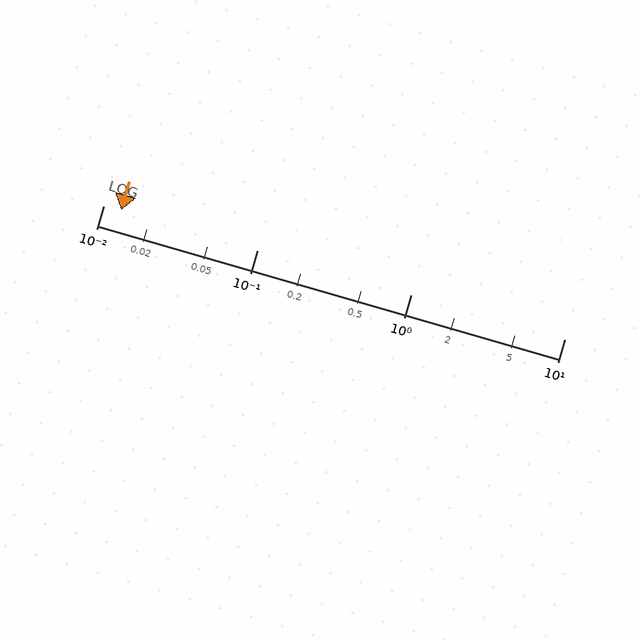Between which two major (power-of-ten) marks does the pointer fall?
The pointer is between 0.01 and 0.1.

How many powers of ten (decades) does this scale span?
The scale spans 3 decades, from 0.01 to 10.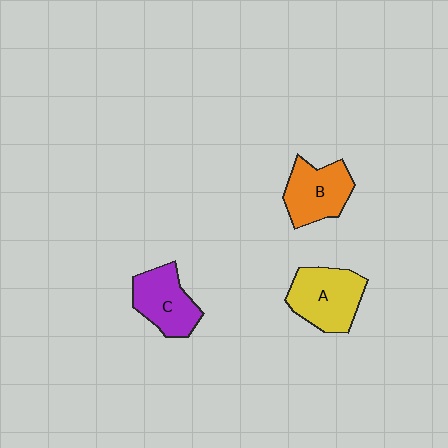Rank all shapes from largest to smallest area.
From largest to smallest: A (yellow), B (orange), C (purple).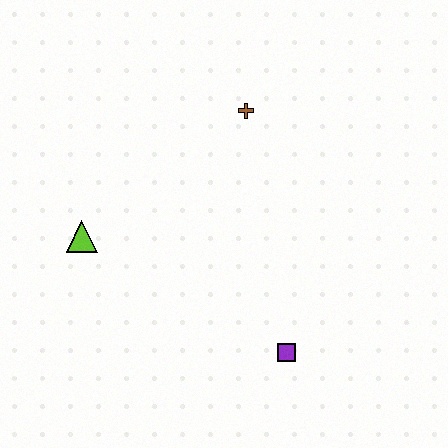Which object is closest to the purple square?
The lime triangle is closest to the purple square.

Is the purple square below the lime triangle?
Yes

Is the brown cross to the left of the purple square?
Yes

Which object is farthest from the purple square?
The brown cross is farthest from the purple square.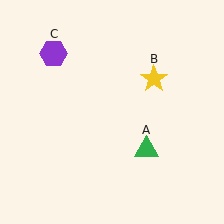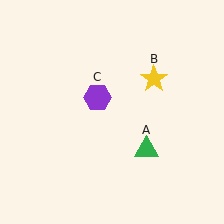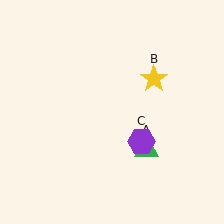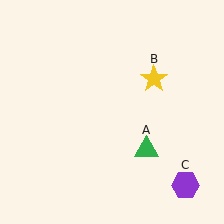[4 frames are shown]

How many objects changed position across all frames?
1 object changed position: purple hexagon (object C).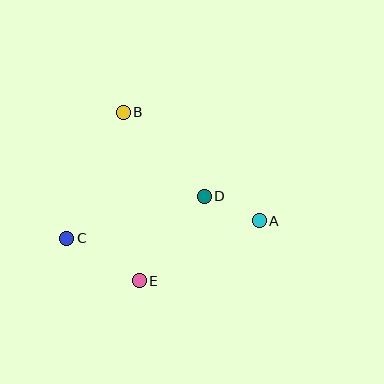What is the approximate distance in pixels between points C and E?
The distance between C and E is approximately 84 pixels.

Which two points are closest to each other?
Points A and D are closest to each other.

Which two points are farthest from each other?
Points A and C are farthest from each other.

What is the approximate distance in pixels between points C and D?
The distance between C and D is approximately 144 pixels.